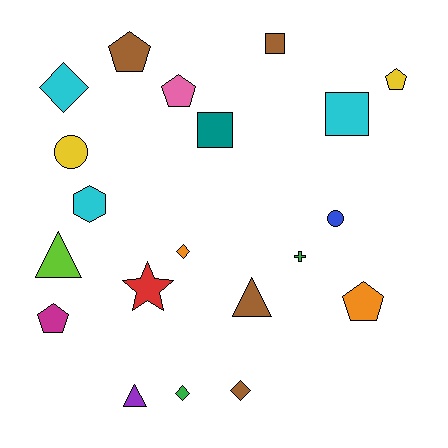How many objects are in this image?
There are 20 objects.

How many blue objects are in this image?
There is 1 blue object.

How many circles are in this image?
There are 2 circles.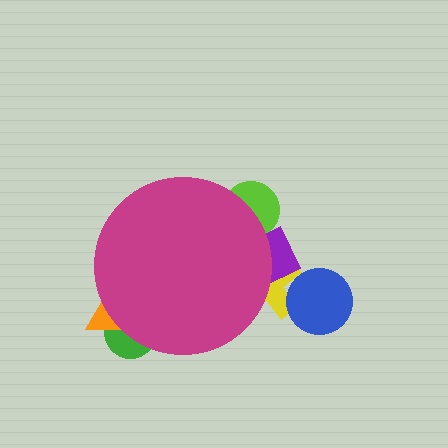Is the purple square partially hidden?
Yes, the purple square is partially hidden behind the magenta circle.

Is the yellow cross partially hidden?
Yes, the yellow cross is partially hidden behind the magenta circle.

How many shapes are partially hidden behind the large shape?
5 shapes are partially hidden.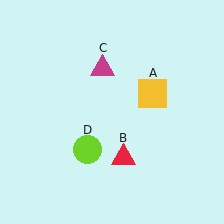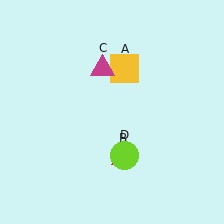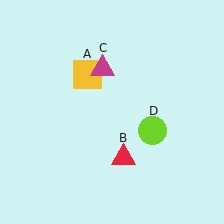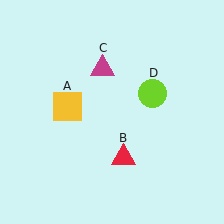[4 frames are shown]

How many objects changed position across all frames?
2 objects changed position: yellow square (object A), lime circle (object D).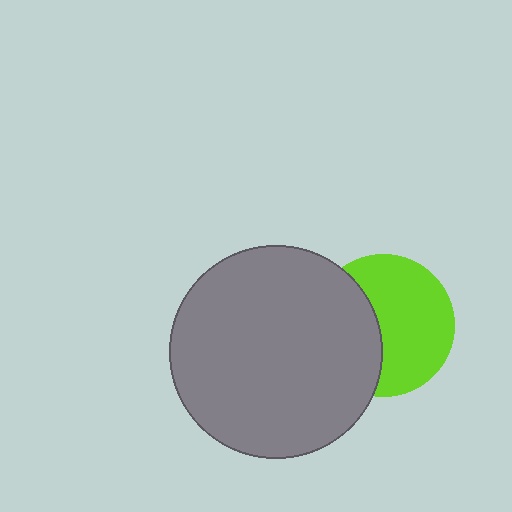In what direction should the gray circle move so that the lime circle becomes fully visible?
The gray circle should move left. That is the shortest direction to clear the overlap and leave the lime circle fully visible.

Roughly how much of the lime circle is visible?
About half of it is visible (roughly 60%).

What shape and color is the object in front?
The object in front is a gray circle.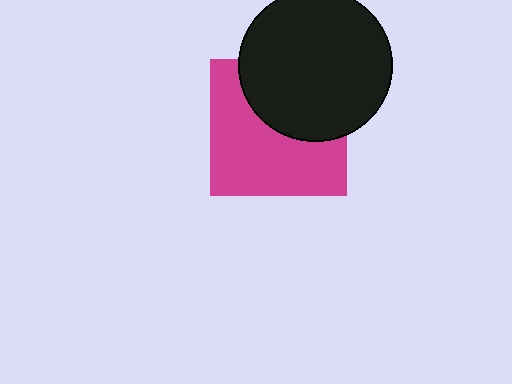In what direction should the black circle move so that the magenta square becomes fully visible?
The black circle should move up. That is the shortest direction to clear the overlap and leave the magenta square fully visible.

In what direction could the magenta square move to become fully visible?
The magenta square could move down. That would shift it out from behind the black circle entirely.